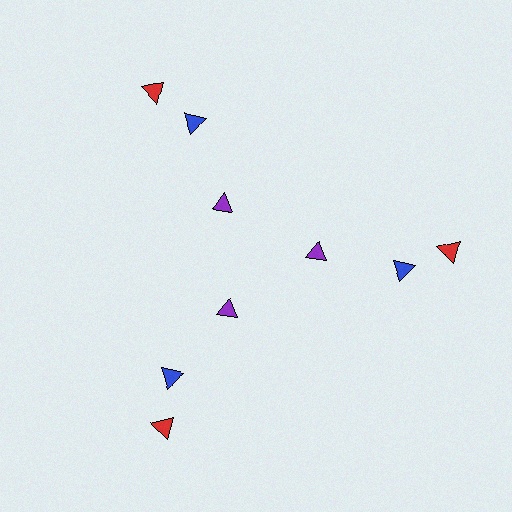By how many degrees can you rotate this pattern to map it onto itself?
The pattern maps onto itself every 120 degrees of rotation.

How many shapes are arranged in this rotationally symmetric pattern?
There are 9 shapes, arranged in 3 groups of 3.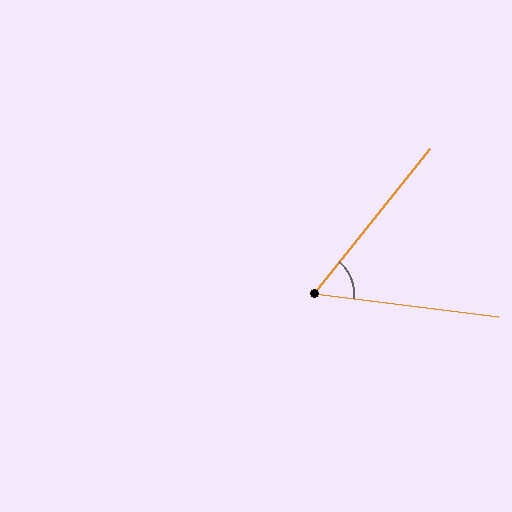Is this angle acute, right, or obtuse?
It is acute.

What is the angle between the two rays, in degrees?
Approximately 58 degrees.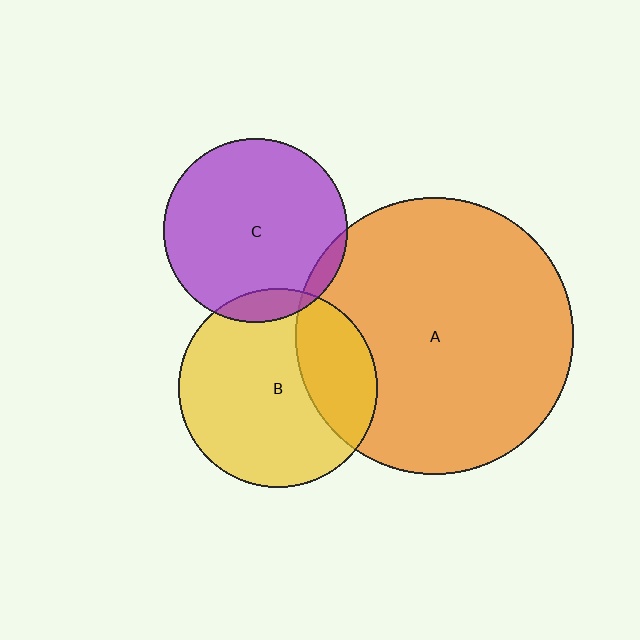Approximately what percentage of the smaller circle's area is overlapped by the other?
Approximately 5%.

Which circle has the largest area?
Circle A (orange).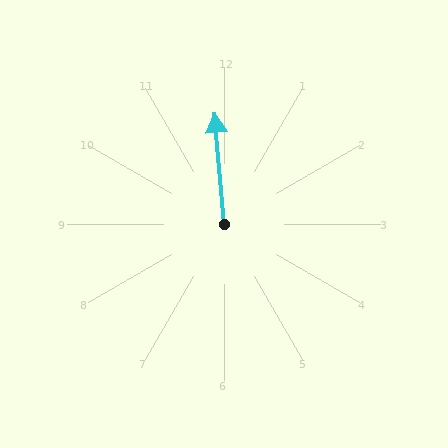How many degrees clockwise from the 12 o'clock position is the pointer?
Approximately 355 degrees.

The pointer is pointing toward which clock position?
Roughly 12 o'clock.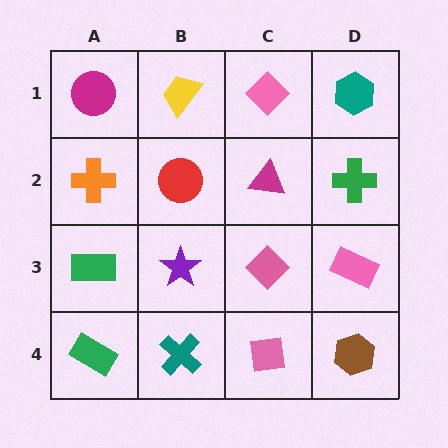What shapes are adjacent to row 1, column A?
An orange cross (row 2, column A), a yellow trapezoid (row 1, column B).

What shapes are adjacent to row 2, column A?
A magenta circle (row 1, column A), a green rectangle (row 3, column A), a red circle (row 2, column B).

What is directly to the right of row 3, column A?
A purple star.